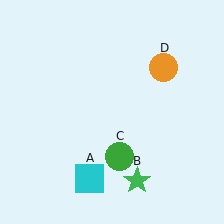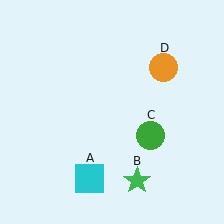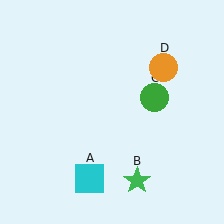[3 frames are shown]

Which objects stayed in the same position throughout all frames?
Cyan square (object A) and green star (object B) and orange circle (object D) remained stationary.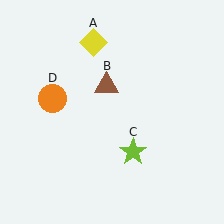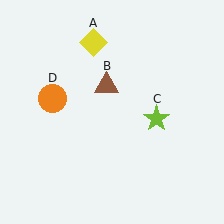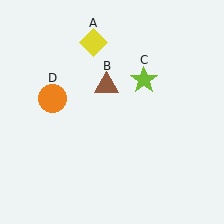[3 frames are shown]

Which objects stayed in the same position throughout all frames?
Yellow diamond (object A) and brown triangle (object B) and orange circle (object D) remained stationary.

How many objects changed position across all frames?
1 object changed position: lime star (object C).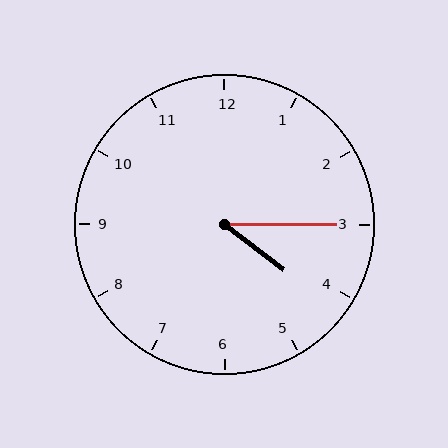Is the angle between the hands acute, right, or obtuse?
It is acute.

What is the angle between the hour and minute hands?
Approximately 38 degrees.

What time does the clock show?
4:15.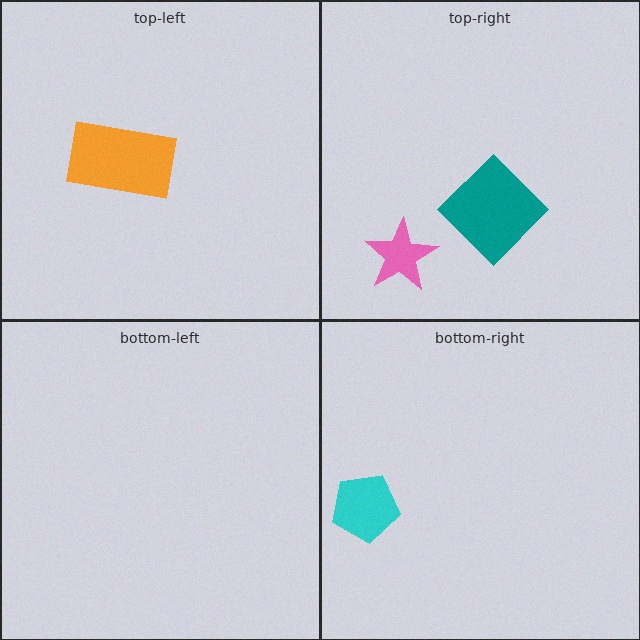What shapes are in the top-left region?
The orange rectangle.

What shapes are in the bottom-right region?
The cyan pentagon.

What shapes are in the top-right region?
The pink star, the teal diamond.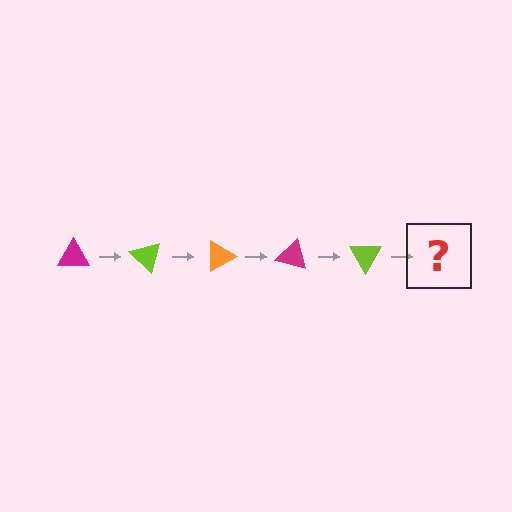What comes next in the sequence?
The next element should be an orange triangle, rotated 225 degrees from the start.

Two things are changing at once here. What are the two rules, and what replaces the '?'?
The two rules are that it rotates 45 degrees each step and the color cycles through magenta, lime, and orange. The '?' should be an orange triangle, rotated 225 degrees from the start.